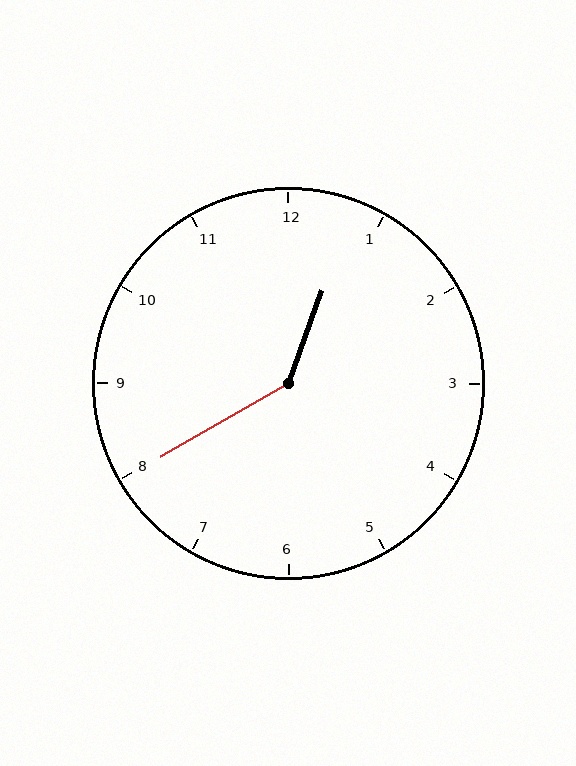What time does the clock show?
12:40.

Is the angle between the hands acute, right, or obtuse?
It is obtuse.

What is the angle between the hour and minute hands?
Approximately 140 degrees.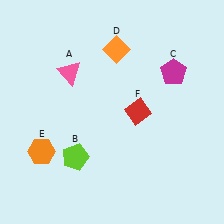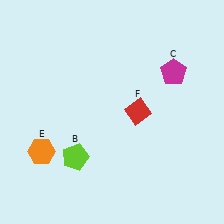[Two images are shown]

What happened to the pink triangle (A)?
The pink triangle (A) was removed in Image 2. It was in the top-left area of Image 1.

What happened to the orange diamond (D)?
The orange diamond (D) was removed in Image 2. It was in the top-right area of Image 1.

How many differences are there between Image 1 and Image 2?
There are 2 differences between the two images.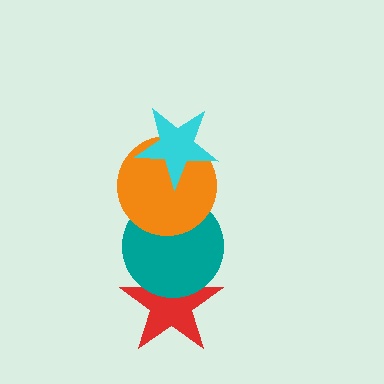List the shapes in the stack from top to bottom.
From top to bottom: the cyan star, the orange circle, the teal circle, the red star.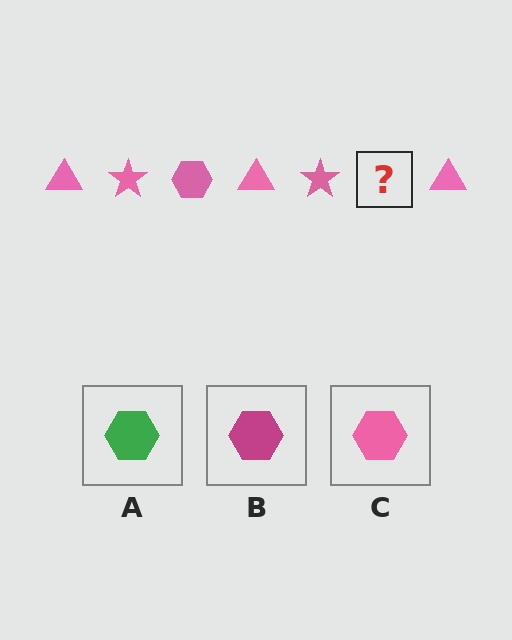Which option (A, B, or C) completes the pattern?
C.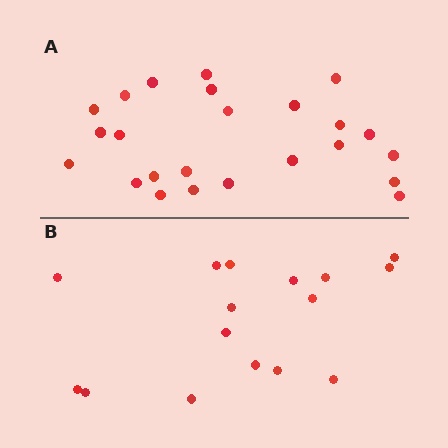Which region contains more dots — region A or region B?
Region A (the top region) has more dots.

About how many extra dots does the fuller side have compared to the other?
Region A has roughly 8 or so more dots than region B.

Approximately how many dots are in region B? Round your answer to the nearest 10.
About 20 dots. (The exact count is 16, which rounds to 20.)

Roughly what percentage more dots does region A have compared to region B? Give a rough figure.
About 50% more.